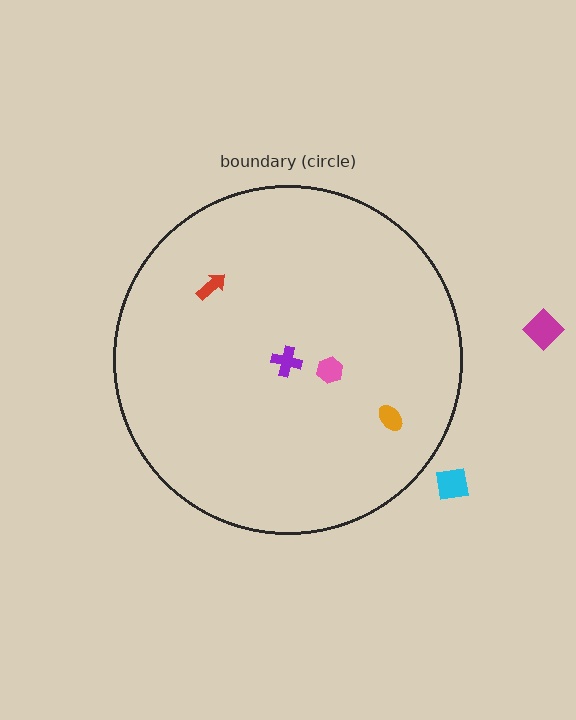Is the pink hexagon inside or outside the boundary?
Inside.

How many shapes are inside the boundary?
4 inside, 2 outside.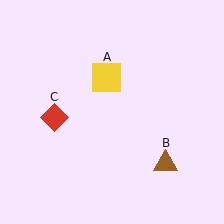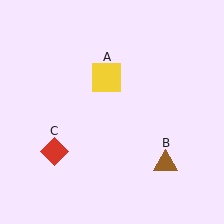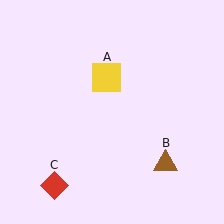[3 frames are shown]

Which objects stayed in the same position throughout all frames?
Yellow square (object A) and brown triangle (object B) remained stationary.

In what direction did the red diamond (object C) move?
The red diamond (object C) moved down.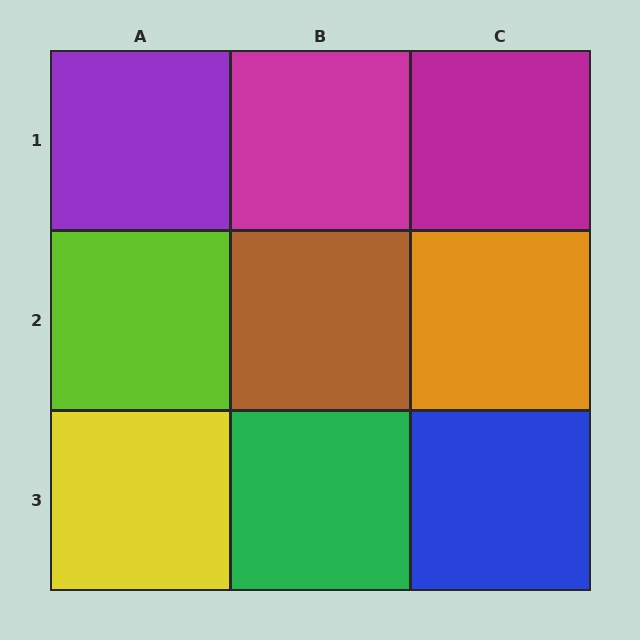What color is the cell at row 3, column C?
Blue.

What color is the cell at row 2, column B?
Brown.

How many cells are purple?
1 cell is purple.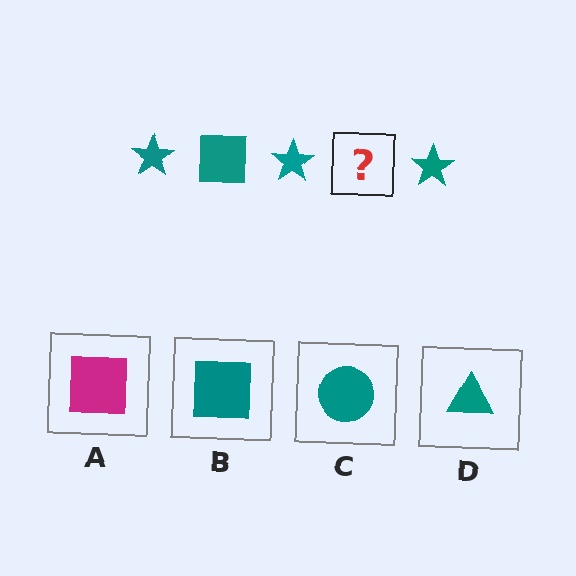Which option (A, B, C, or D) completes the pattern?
B.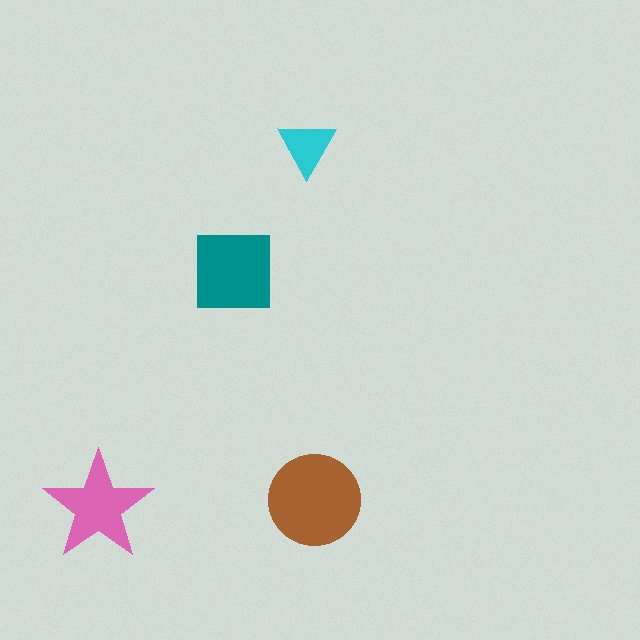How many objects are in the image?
There are 4 objects in the image.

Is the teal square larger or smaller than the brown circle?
Smaller.